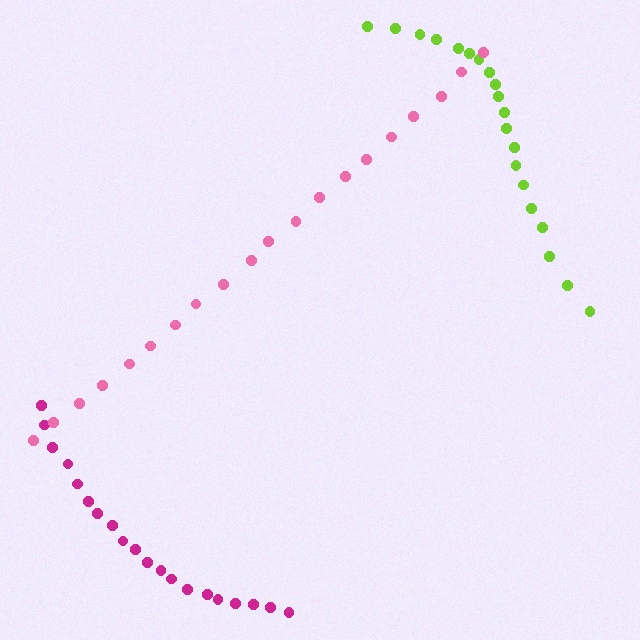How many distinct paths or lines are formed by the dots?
There are 3 distinct paths.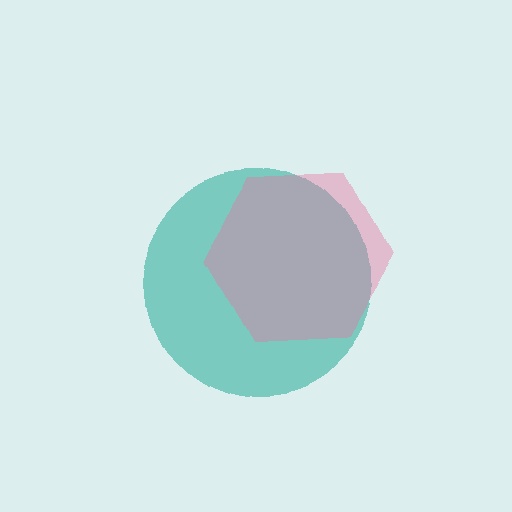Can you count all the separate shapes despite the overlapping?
Yes, there are 2 separate shapes.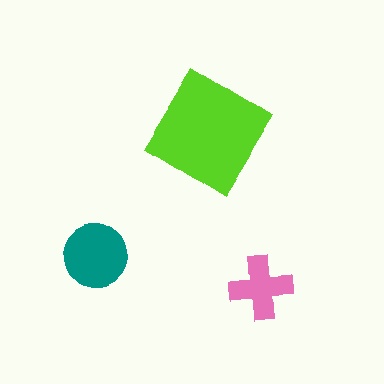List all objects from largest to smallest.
The lime diamond, the teal circle, the pink cross.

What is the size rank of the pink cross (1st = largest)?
3rd.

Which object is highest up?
The lime diamond is topmost.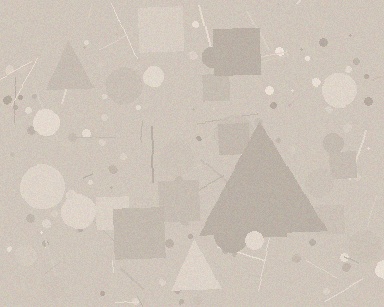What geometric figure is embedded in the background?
A triangle is embedded in the background.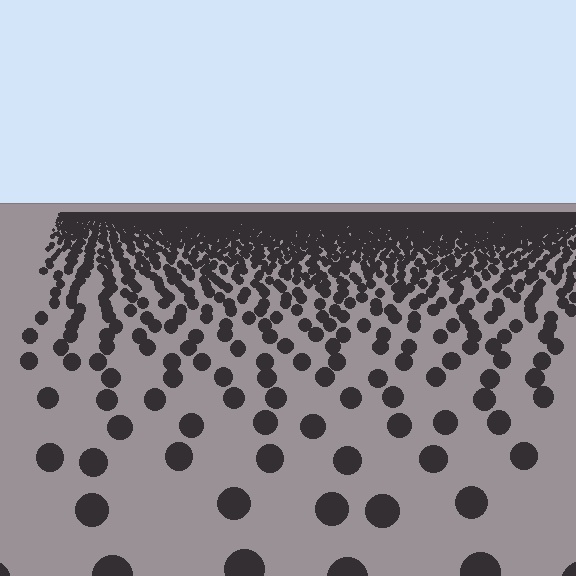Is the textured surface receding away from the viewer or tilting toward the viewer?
The surface is receding away from the viewer. Texture elements get smaller and denser toward the top.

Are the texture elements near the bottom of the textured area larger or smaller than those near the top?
Larger. Near the bottom, elements are closer to the viewer and appear at a bigger on-screen size.